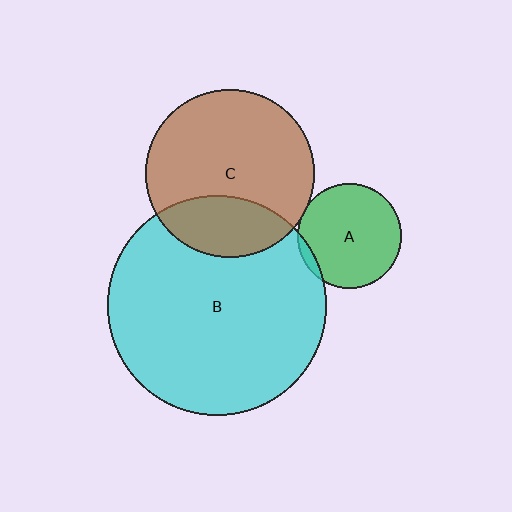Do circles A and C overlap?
Yes.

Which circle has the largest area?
Circle B (cyan).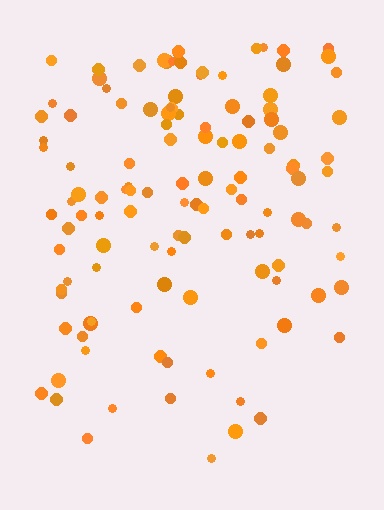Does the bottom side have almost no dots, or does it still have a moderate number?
Still a moderate number, just noticeably fewer than the top.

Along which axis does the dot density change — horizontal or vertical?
Vertical.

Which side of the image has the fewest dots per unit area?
The bottom.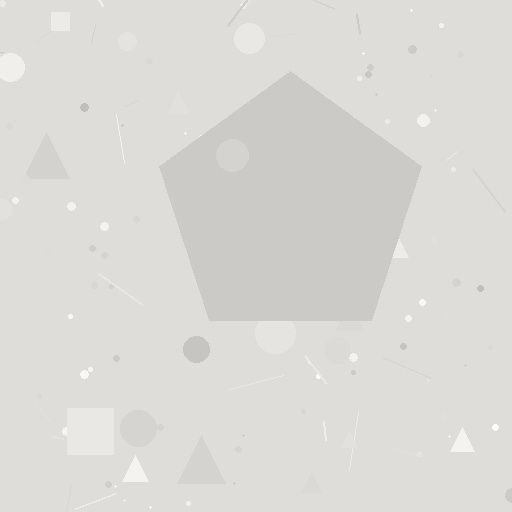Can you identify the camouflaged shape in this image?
The camouflaged shape is a pentagon.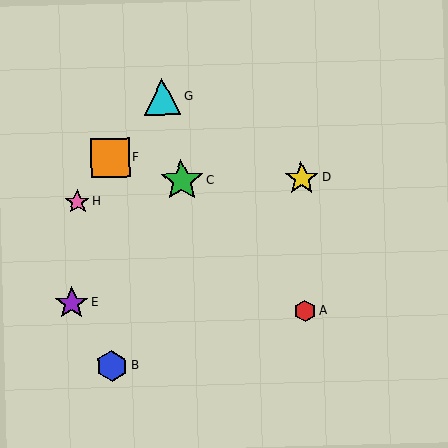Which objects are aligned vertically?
Objects A, D are aligned vertically.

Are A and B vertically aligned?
No, A is at x≈305 and B is at x≈112.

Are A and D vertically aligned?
Yes, both are at x≈305.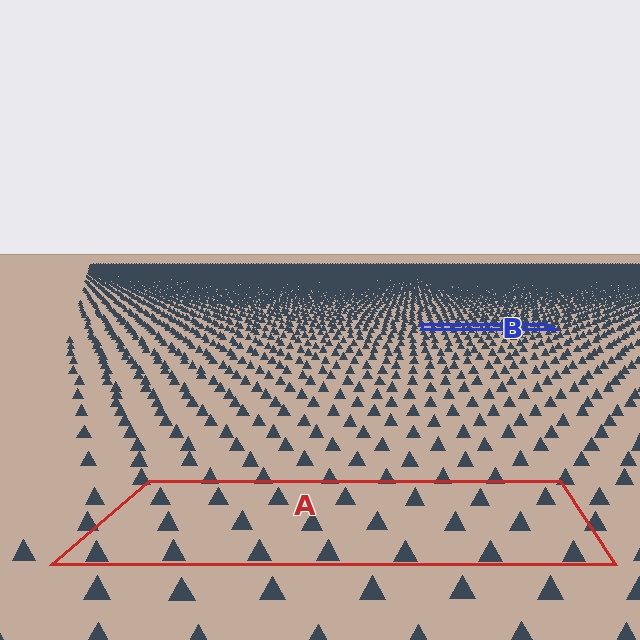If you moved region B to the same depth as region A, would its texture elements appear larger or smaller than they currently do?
They would appear larger. At a closer depth, the same texture elements are projected at a bigger on-screen size.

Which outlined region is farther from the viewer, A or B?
Region B is farther from the viewer — the texture elements inside it appear smaller and more densely packed.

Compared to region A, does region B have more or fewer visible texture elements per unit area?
Region B has more texture elements per unit area — they are packed more densely because it is farther away.